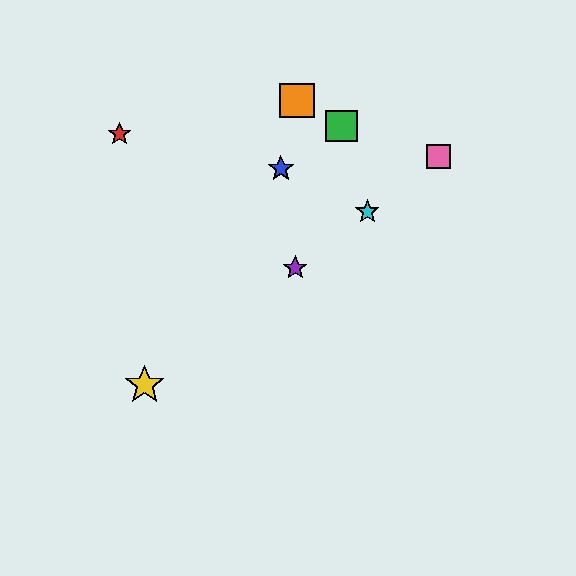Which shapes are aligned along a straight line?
The yellow star, the purple star, the cyan star, the pink square are aligned along a straight line.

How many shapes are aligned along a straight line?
4 shapes (the yellow star, the purple star, the cyan star, the pink square) are aligned along a straight line.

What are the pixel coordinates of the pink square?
The pink square is at (438, 156).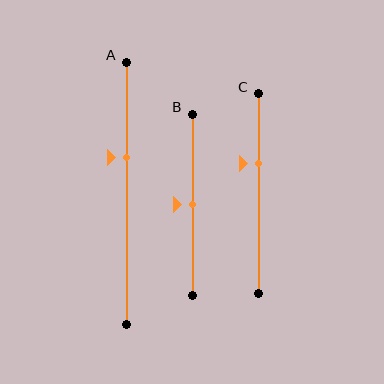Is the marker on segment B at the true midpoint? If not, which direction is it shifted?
Yes, the marker on segment B is at the true midpoint.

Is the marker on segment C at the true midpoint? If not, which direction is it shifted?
No, the marker on segment C is shifted upward by about 15% of the segment length.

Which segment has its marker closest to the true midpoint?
Segment B has its marker closest to the true midpoint.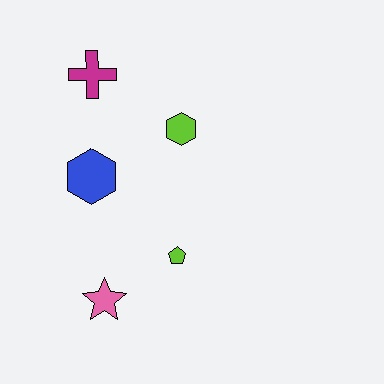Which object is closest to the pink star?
The lime pentagon is closest to the pink star.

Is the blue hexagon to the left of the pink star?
Yes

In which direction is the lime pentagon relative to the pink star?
The lime pentagon is to the right of the pink star.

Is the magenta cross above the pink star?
Yes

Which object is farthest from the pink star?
The magenta cross is farthest from the pink star.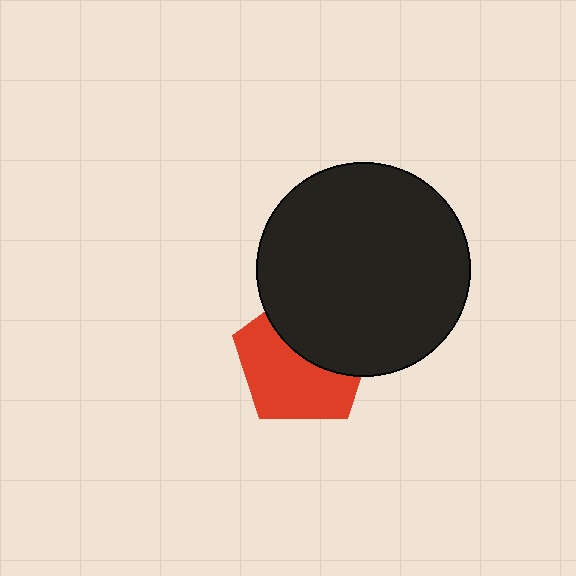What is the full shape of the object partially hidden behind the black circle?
The partially hidden object is a red pentagon.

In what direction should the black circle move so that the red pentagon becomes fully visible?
The black circle should move up. That is the shortest direction to clear the overlap and leave the red pentagon fully visible.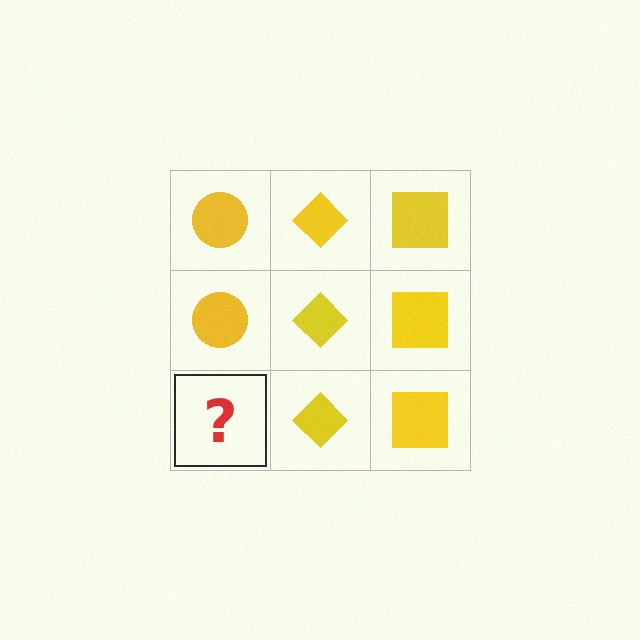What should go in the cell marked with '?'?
The missing cell should contain a yellow circle.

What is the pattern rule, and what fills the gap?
The rule is that each column has a consistent shape. The gap should be filled with a yellow circle.